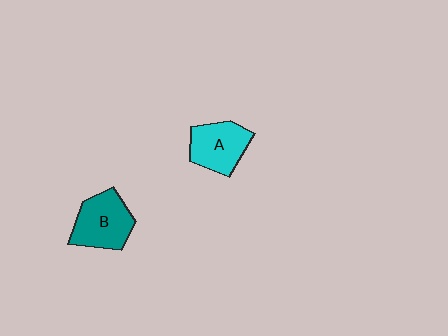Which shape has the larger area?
Shape B (teal).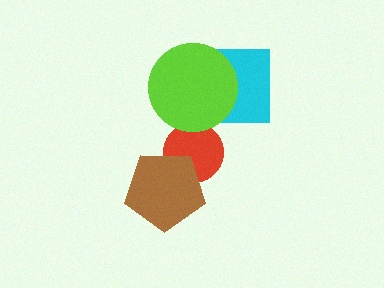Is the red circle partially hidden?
Yes, it is partially covered by another shape.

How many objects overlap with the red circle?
2 objects overlap with the red circle.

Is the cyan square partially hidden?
Yes, it is partially covered by another shape.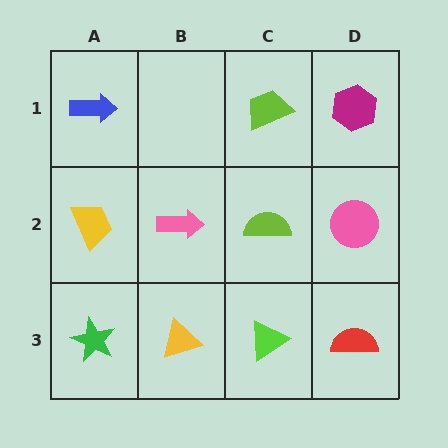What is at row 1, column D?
A magenta hexagon.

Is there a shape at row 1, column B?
No, that cell is empty.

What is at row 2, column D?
A pink circle.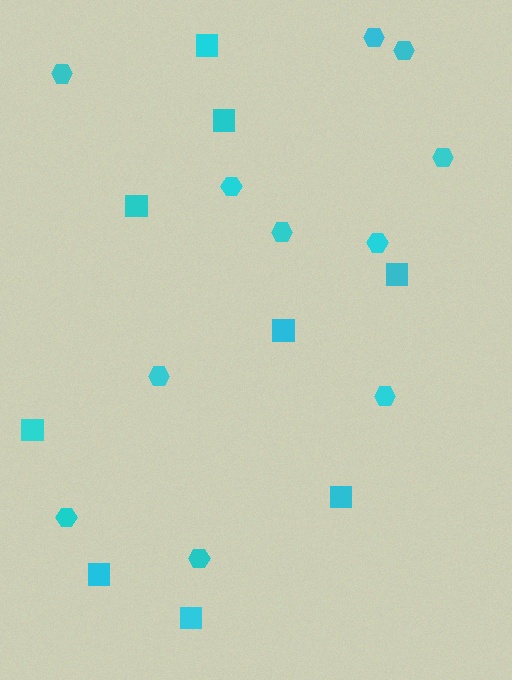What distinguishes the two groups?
There are 2 groups: one group of hexagons (11) and one group of squares (9).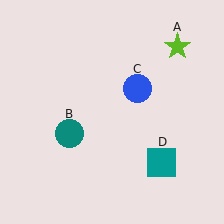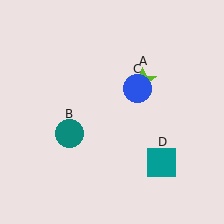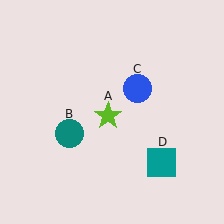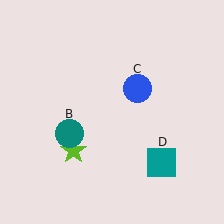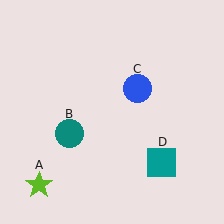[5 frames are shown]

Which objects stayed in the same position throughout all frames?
Teal circle (object B) and blue circle (object C) and teal square (object D) remained stationary.